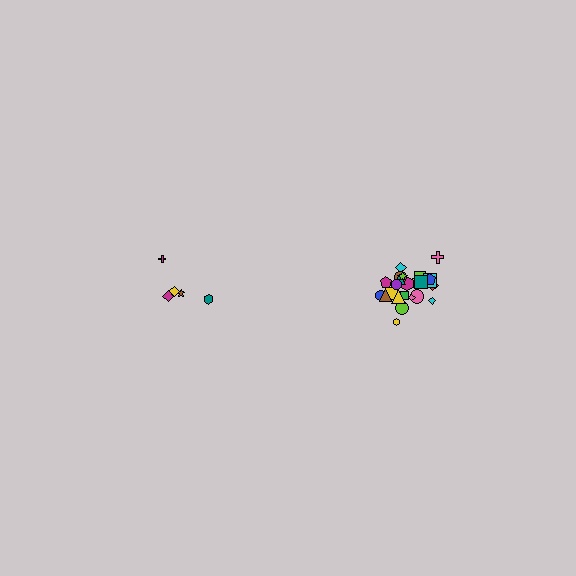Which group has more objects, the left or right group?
The right group.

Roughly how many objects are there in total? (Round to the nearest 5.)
Roughly 30 objects in total.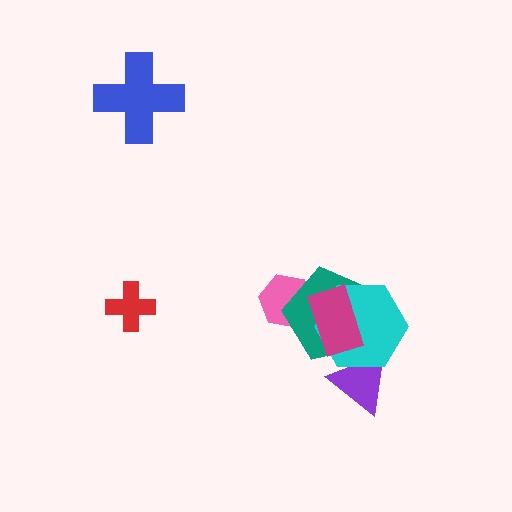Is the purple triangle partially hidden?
Yes, it is partially covered by another shape.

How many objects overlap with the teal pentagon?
4 objects overlap with the teal pentagon.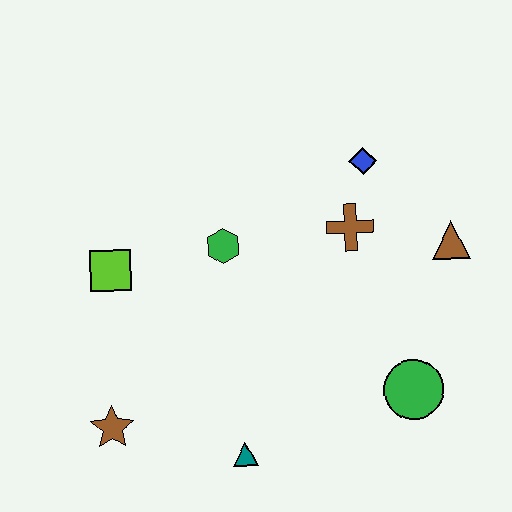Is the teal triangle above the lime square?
No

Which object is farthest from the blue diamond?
The brown star is farthest from the blue diamond.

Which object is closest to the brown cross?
The blue diamond is closest to the brown cross.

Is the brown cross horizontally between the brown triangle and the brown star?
Yes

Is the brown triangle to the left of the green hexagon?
No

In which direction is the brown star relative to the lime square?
The brown star is below the lime square.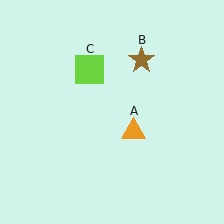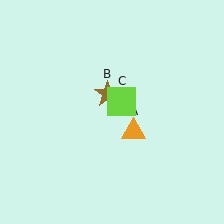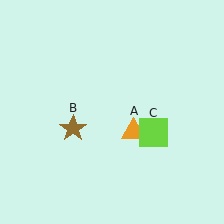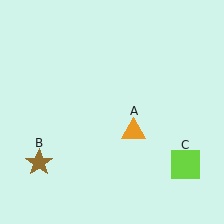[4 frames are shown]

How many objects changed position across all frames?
2 objects changed position: brown star (object B), lime square (object C).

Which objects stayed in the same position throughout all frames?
Orange triangle (object A) remained stationary.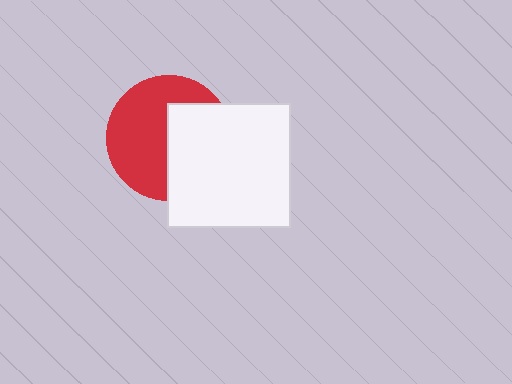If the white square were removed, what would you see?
You would see the complete red circle.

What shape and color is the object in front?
The object in front is a white square.